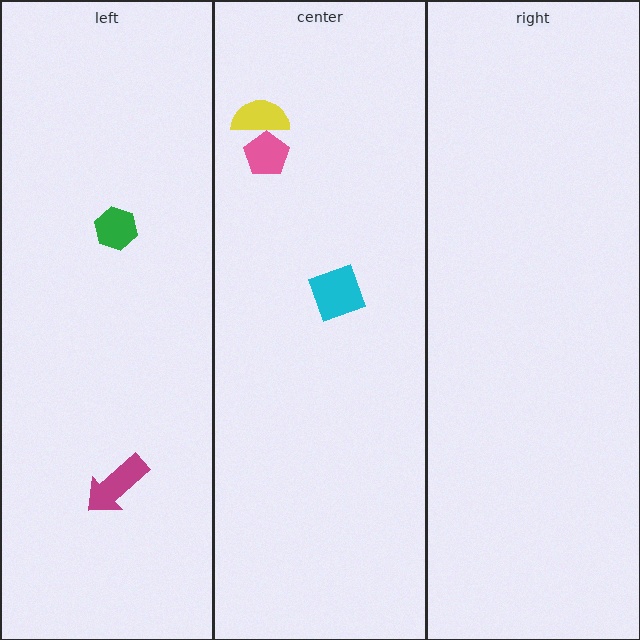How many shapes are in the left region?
2.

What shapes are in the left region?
The green hexagon, the magenta arrow.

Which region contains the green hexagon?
The left region.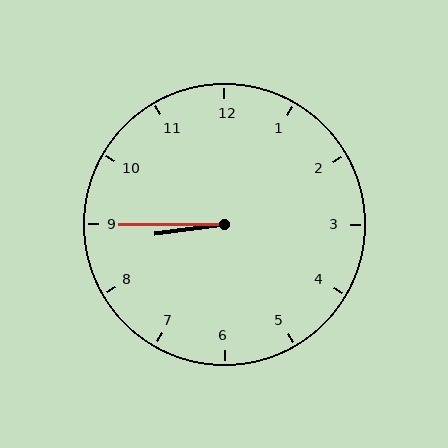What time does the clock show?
8:45.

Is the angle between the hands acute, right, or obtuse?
It is acute.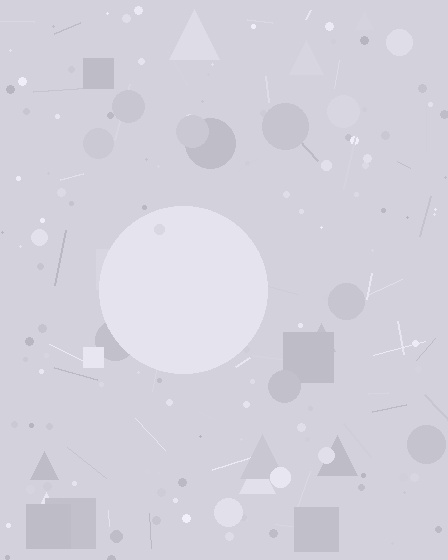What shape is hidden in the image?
A circle is hidden in the image.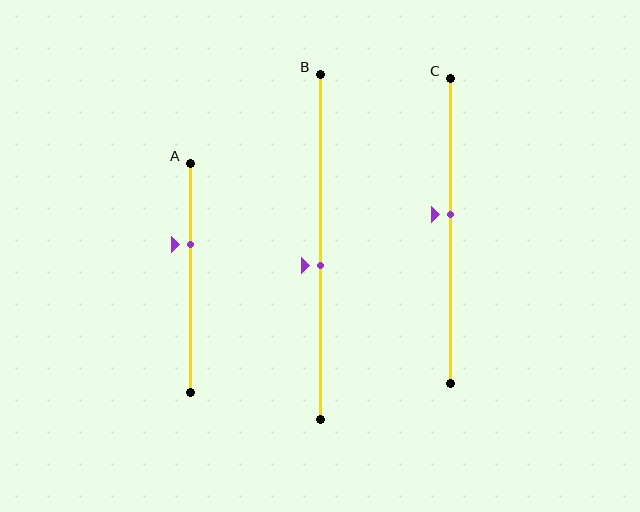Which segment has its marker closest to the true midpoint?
Segment C has its marker closest to the true midpoint.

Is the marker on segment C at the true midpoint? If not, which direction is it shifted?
No, the marker on segment C is shifted upward by about 5% of the segment length.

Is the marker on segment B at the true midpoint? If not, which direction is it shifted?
No, the marker on segment B is shifted downward by about 6% of the segment length.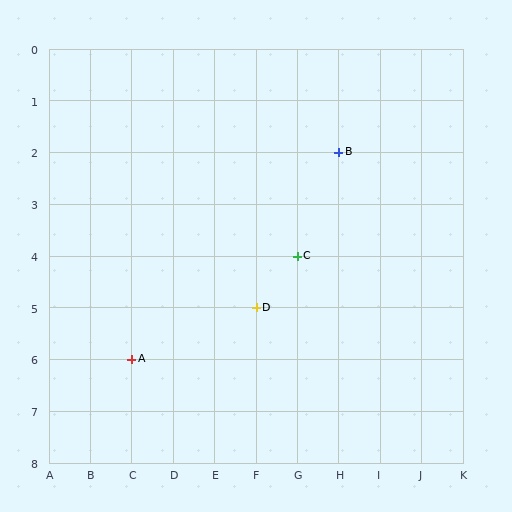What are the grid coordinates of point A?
Point A is at grid coordinates (C, 6).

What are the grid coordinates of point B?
Point B is at grid coordinates (H, 2).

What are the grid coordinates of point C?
Point C is at grid coordinates (G, 4).